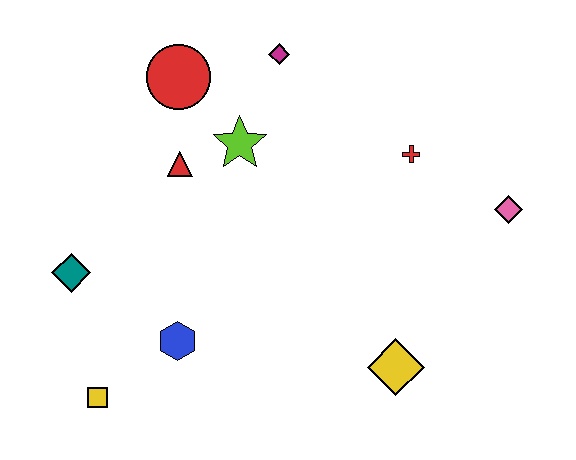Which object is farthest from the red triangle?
The pink diamond is farthest from the red triangle.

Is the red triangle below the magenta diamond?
Yes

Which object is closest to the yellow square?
The blue hexagon is closest to the yellow square.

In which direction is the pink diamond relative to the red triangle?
The pink diamond is to the right of the red triangle.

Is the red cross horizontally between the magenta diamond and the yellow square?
No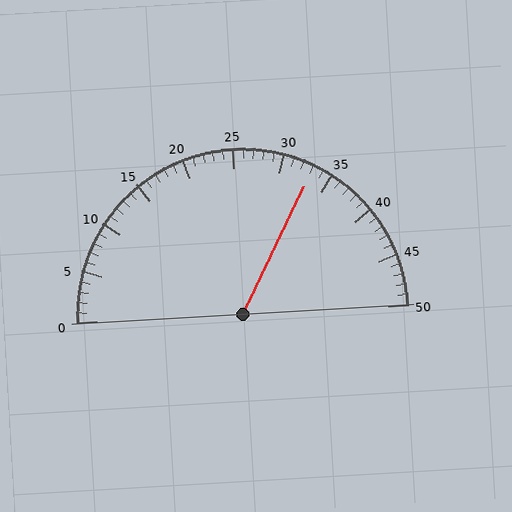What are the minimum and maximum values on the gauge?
The gauge ranges from 0 to 50.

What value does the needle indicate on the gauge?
The needle indicates approximately 33.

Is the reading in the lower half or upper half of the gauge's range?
The reading is in the upper half of the range (0 to 50).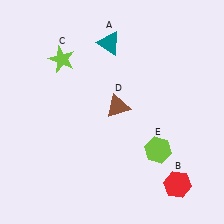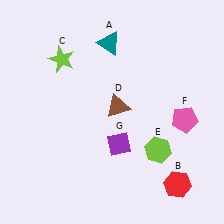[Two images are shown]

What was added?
A pink pentagon (F), a purple diamond (G) were added in Image 2.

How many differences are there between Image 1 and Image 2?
There are 2 differences between the two images.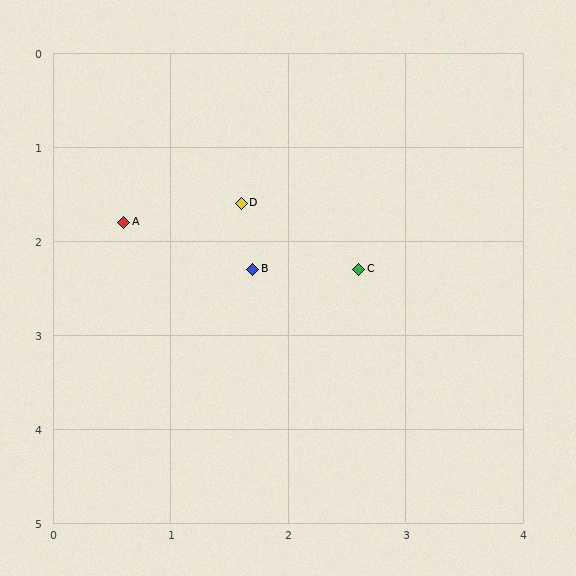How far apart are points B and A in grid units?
Points B and A are about 1.2 grid units apart.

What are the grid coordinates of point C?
Point C is at approximately (2.6, 2.3).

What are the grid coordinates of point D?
Point D is at approximately (1.6, 1.6).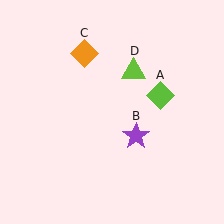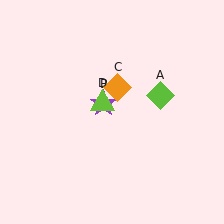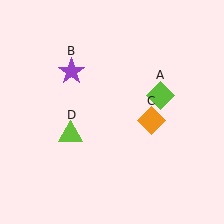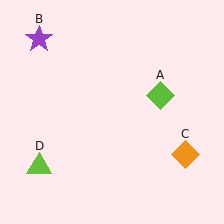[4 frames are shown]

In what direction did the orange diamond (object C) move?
The orange diamond (object C) moved down and to the right.